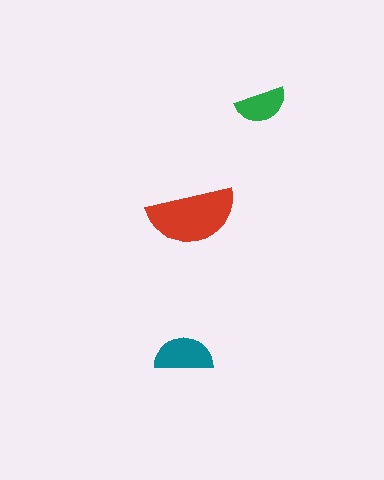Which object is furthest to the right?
The green semicircle is rightmost.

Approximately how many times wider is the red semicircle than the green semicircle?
About 1.5 times wider.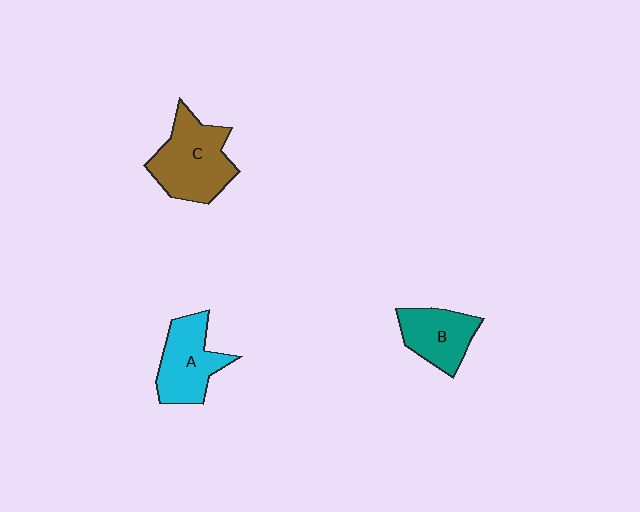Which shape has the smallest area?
Shape B (teal).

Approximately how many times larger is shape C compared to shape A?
Approximately 1.3 times.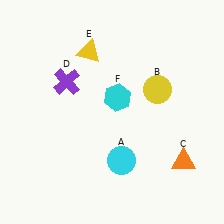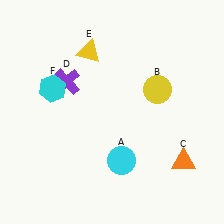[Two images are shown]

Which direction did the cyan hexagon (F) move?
The cyan hexagon (F) moved left.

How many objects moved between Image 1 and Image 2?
1 object moved between the two images.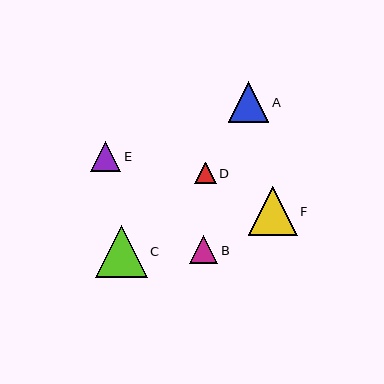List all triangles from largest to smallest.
From largest to smallest: C, F, A, E, B, D.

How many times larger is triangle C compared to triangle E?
Triangle C is approximately 1.7 times the size of triangle E.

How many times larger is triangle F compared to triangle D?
Triangle F is approximately 2.3 times the size of triangle D.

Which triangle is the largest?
Triangle C is the largest with a size of approximately 52 pixels.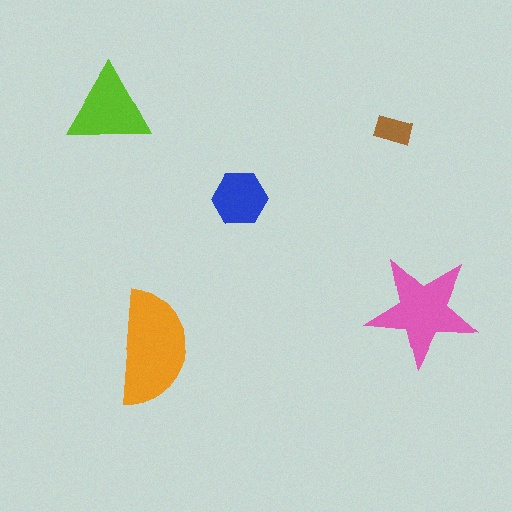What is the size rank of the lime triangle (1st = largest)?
3rd.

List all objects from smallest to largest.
The brown rectangle, the blue hexagon, the lime triangle, the pink star, the orange semicircle.